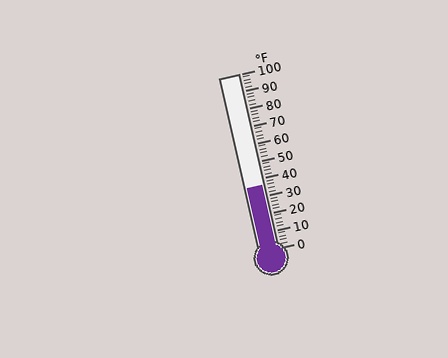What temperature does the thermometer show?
The thermometer shows approximately 36°F.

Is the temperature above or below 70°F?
The temperature is below 70°F.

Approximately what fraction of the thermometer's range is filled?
The thermometer is filled to approximately 35% of its range.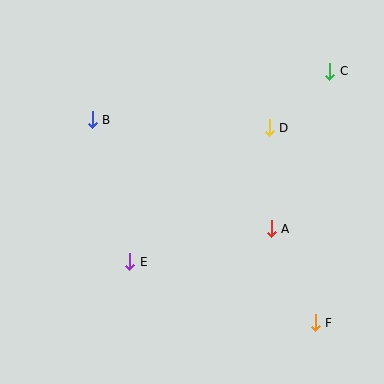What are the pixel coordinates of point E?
Point E is at (130, 262).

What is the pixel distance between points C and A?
The distance between C and A is 168 pixels.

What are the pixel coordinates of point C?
Point C is at (330, 71).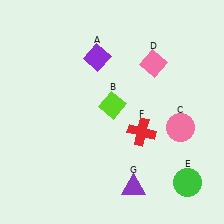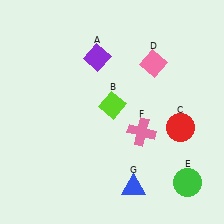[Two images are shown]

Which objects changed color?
C changed from pink to red. F changed from red to pink. G changed from purple to blue.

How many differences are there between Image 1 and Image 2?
There are 3 differences between the two images.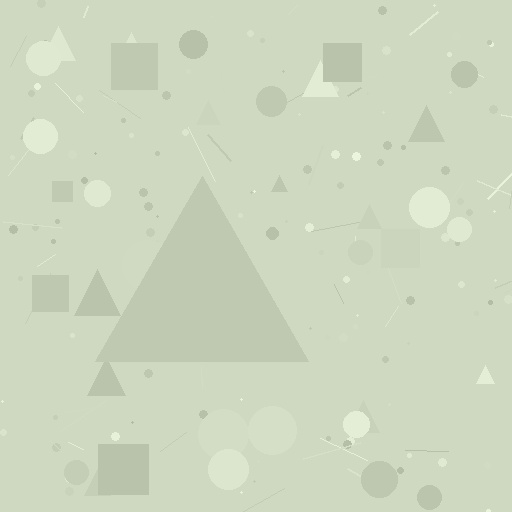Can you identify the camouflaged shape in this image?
The camouflaged shape is a triangle.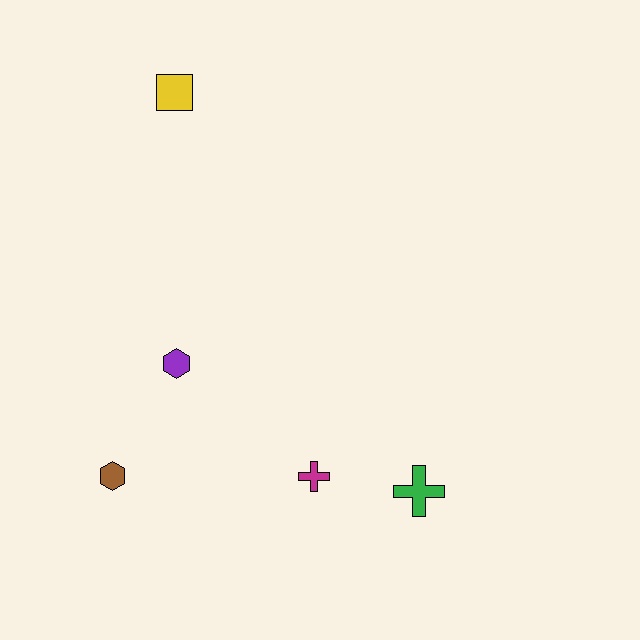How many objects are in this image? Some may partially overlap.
There are 5 objects.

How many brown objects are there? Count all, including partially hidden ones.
There is 1 brown object.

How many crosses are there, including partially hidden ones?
There are 2 crosses.